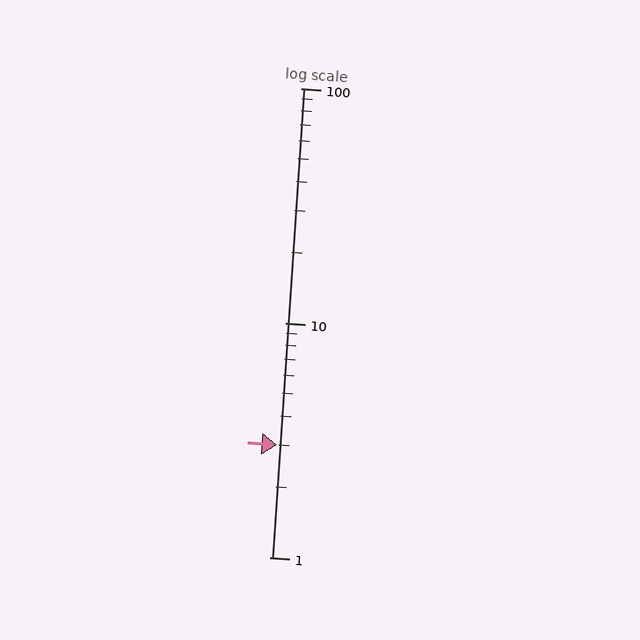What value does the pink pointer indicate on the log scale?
The pointer indicates approximately 3.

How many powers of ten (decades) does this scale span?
The scale spans 2 decades, from 1 to 100.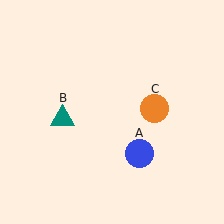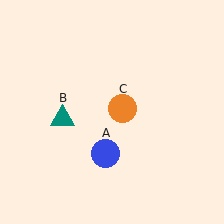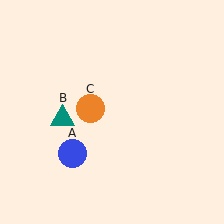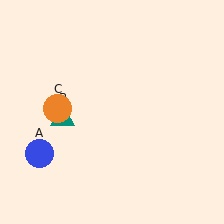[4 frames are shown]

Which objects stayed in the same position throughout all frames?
Teal triangle (object B) remained stationary.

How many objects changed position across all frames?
2 objects changed position: blue circle (object A), orange circle (object C).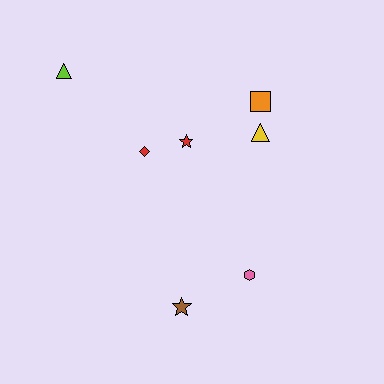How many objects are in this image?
There are 7 objects.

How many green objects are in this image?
There are no green objects.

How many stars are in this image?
There are 2 stars.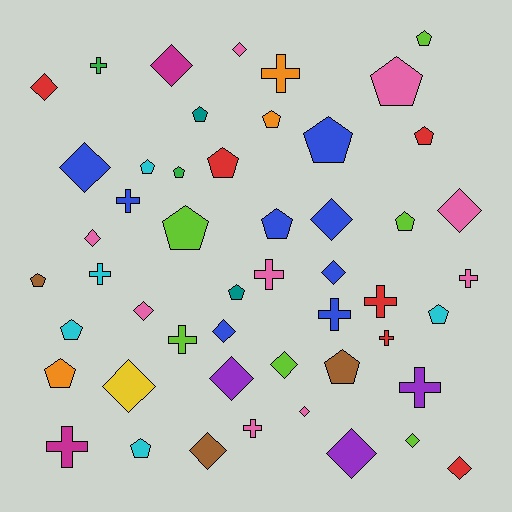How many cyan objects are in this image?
There are 5 cyan objects.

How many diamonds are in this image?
There are 18 diamonds.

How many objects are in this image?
There are 50 objects.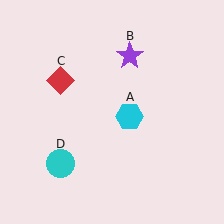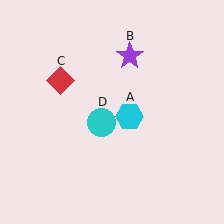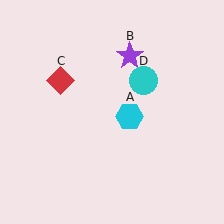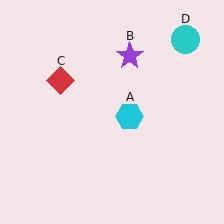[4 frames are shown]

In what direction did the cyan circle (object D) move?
The cyan circle (object D) moved up and to the right.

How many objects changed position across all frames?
1 object changed position: cyan circle (object D).